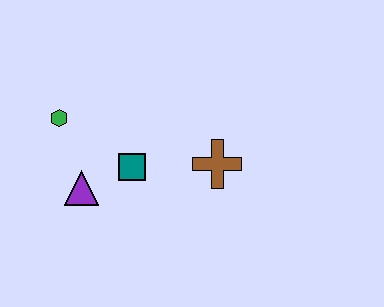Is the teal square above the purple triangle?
Yes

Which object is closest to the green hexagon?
The purple triangle is closest to the green hexagon.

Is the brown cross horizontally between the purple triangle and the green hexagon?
No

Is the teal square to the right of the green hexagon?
Yes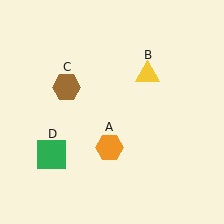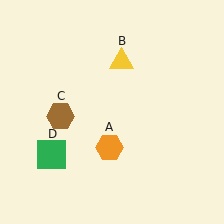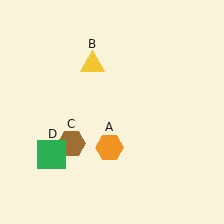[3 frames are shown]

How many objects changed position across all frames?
2 objects changed position: yellow triangle (object B), brown hexagon (object C).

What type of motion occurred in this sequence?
The yellow triangle (object B), brown hexagon (object C) rotated counterclockwise around the center of the scene.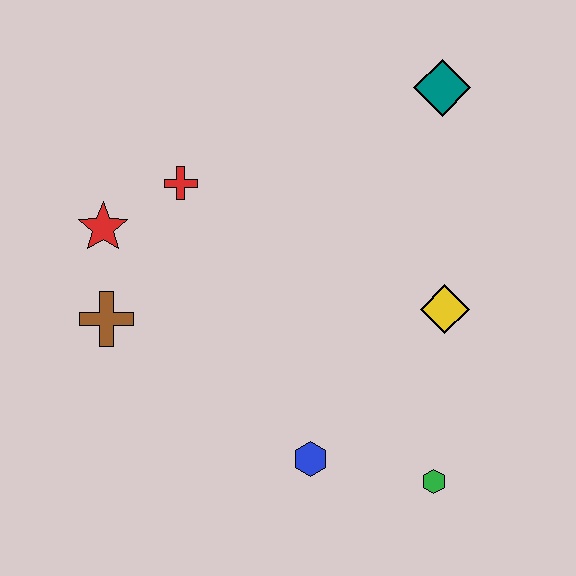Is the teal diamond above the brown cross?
Yes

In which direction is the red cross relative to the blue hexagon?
The red cross is above the blue hexagon.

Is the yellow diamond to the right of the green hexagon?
Yes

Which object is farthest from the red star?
The green hexagon is farthest from the red star.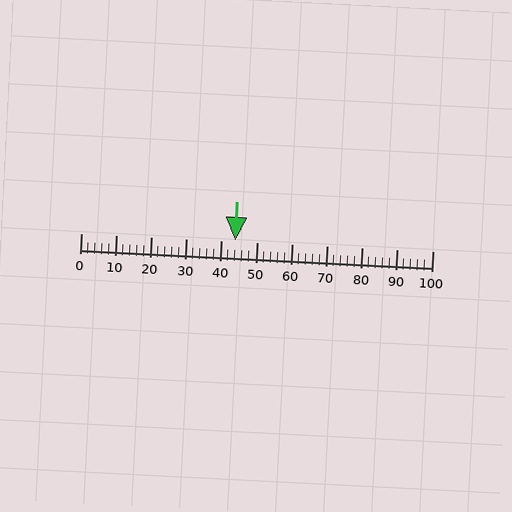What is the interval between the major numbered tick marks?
The major tick marks are spaced 10 units apart.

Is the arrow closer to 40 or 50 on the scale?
The arrow is closer to 40.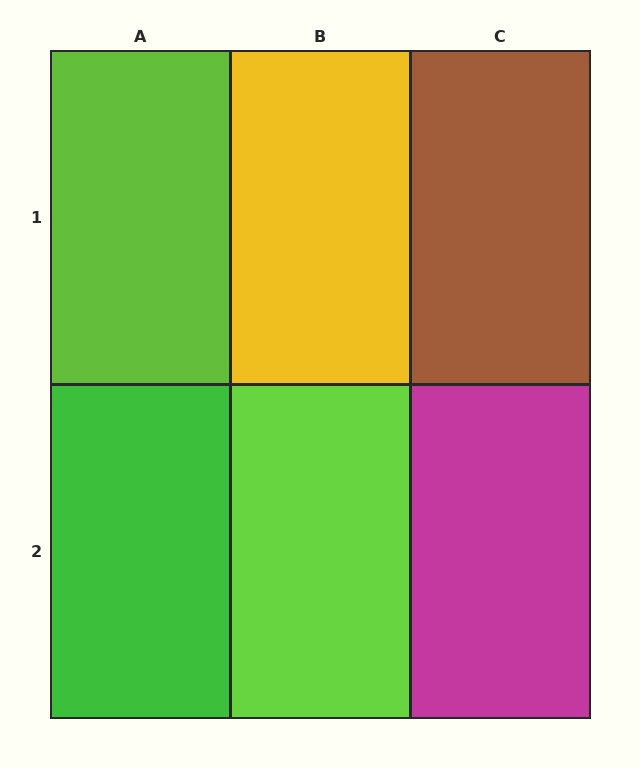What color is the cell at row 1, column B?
Yellow.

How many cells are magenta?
1 cell is magenta.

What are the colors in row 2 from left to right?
Green, lime, magenta.